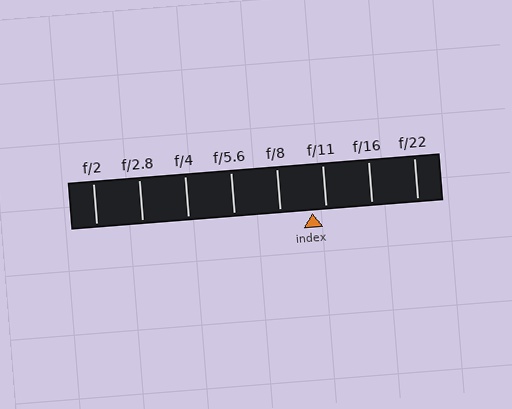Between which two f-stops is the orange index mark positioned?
The index mark is between f/8 and f/11.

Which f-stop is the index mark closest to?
The index mark is closest to f/11.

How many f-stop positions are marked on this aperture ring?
There are 8 f-stop positions marked.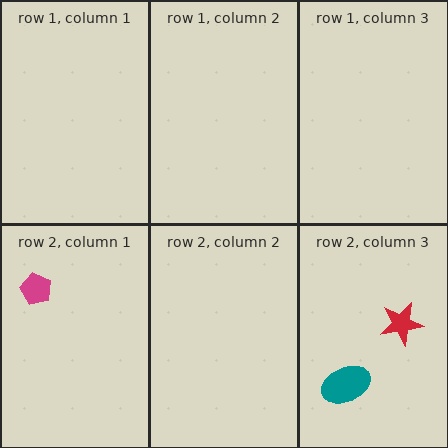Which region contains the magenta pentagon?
The row 2, column 1 region.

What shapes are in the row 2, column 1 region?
The magenta pentagon.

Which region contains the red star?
The row 2, column 3 region.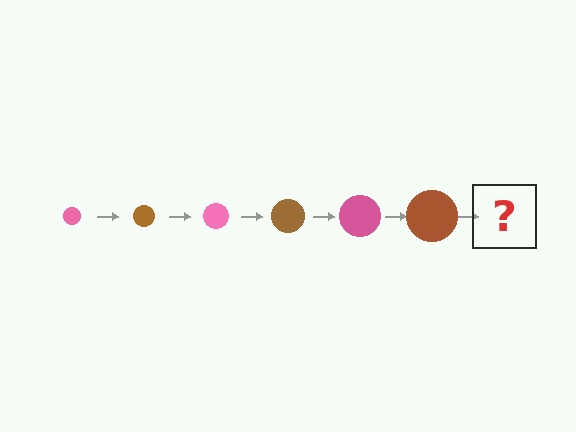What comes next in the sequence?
The next element should be a pink circle, larger than the previous one.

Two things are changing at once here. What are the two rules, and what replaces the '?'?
The two rules are that the circle grows larger each step and the color cycles through pink and brown. The '?' should be a pink circle, larger than the previous one.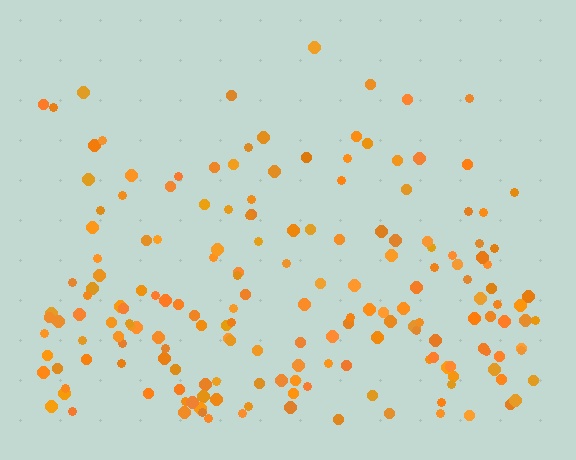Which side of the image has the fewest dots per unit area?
The top.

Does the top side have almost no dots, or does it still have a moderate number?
Still a moderate number, just noticeably fewer than the bottom.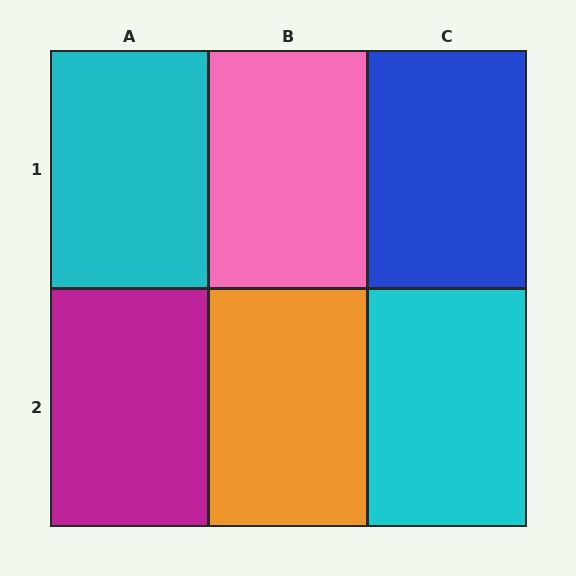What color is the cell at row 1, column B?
Pink.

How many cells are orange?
1 cell is orange.